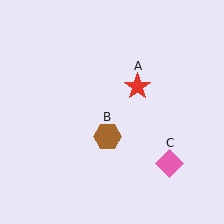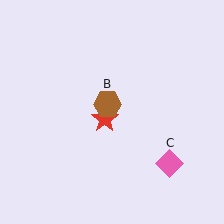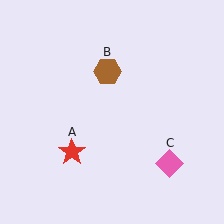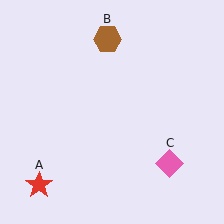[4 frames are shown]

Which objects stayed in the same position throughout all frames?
Pink diamond (object C) remained stationary.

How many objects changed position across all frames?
2 objects changed position: red star (object A), brown hexagon (object B).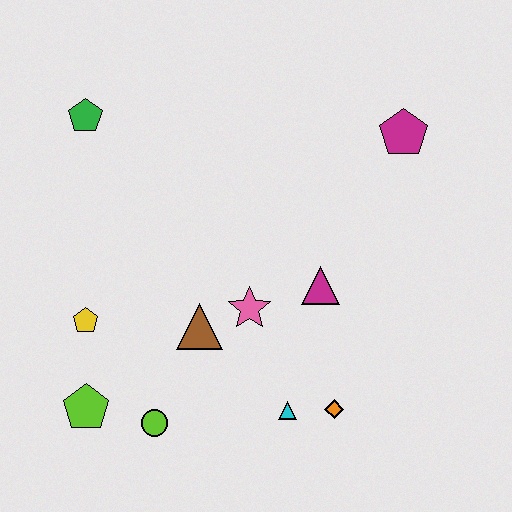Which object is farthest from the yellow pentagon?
The magenta pentagon is farthest from the yellow pentagon.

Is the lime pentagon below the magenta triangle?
Yes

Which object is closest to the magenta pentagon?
The magenta triangle is closest to the magenta pentagon.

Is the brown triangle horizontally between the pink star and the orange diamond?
No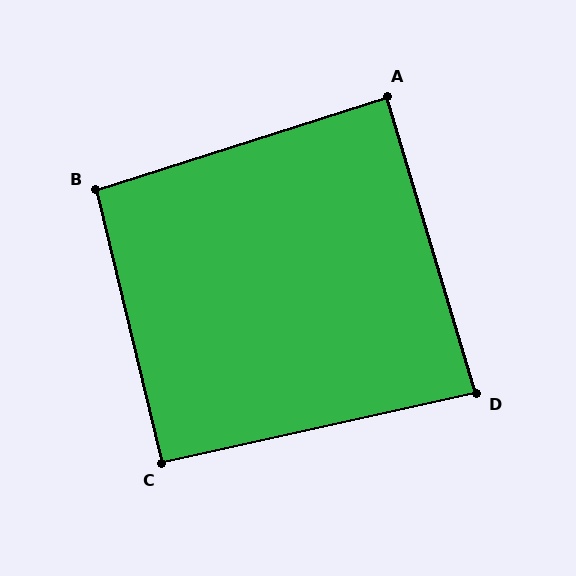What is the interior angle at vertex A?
Approximately 89 degrees (approximately right).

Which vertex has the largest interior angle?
B, at approximately 94 degrees.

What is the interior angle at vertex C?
Approximately 91 degrees (approximately right).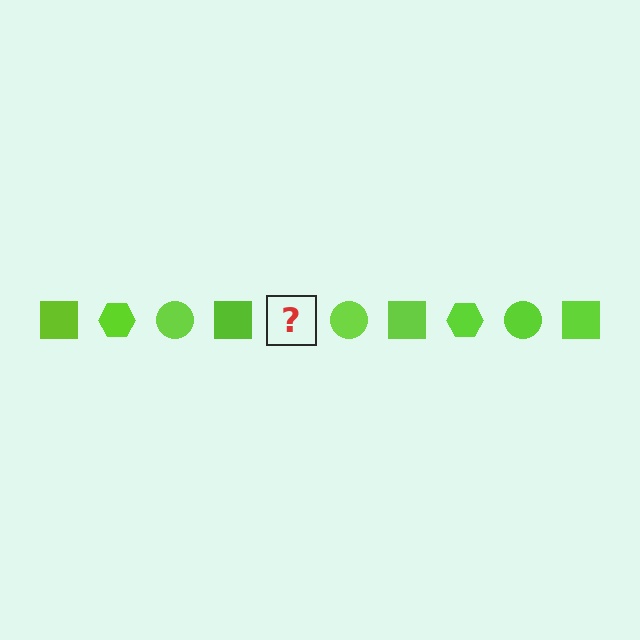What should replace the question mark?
The question mark should be replaced with a lime hexagon.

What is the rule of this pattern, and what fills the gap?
The rule is that the pattern cycles through square, hexagon, circle shapes in lime. The gap should be filled with a lime hexagon.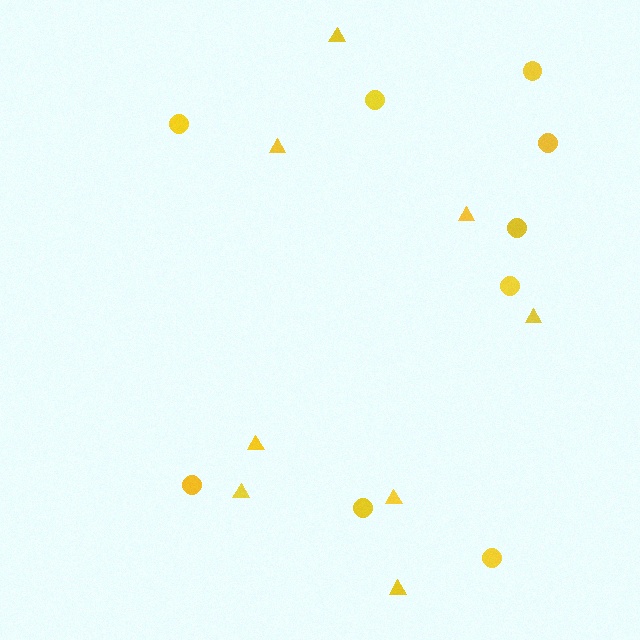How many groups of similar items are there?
There are 2 groups: one group of circles (9) and one group of triangles (8).